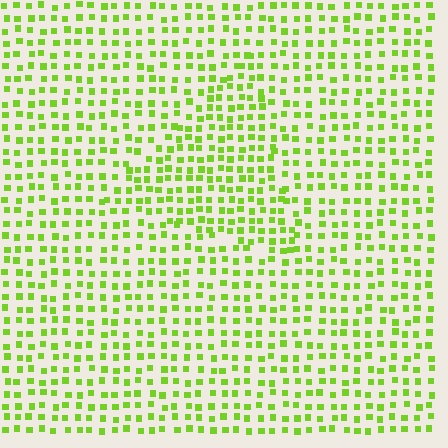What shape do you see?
I see a triangle.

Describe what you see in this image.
The image contains small lime elements arranged at two different densities. A triangle-shaped region is visible where the elements are more densely packed than the surrounding area.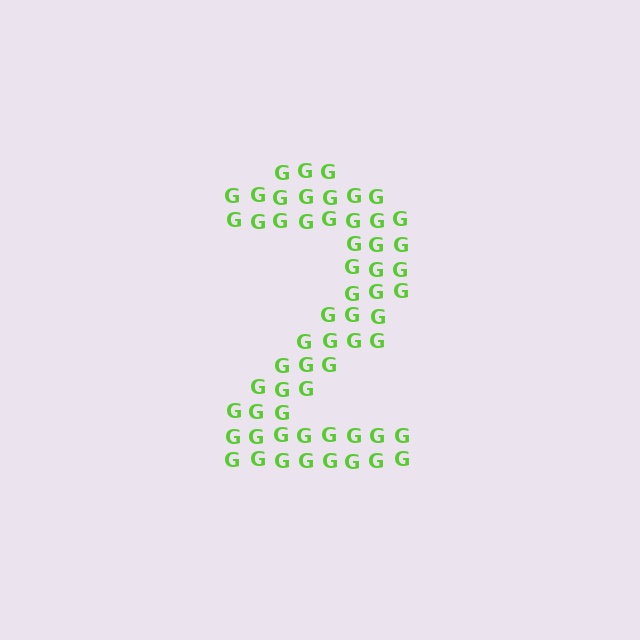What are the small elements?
The small elements are letter G's.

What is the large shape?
The large shape is the digit 2.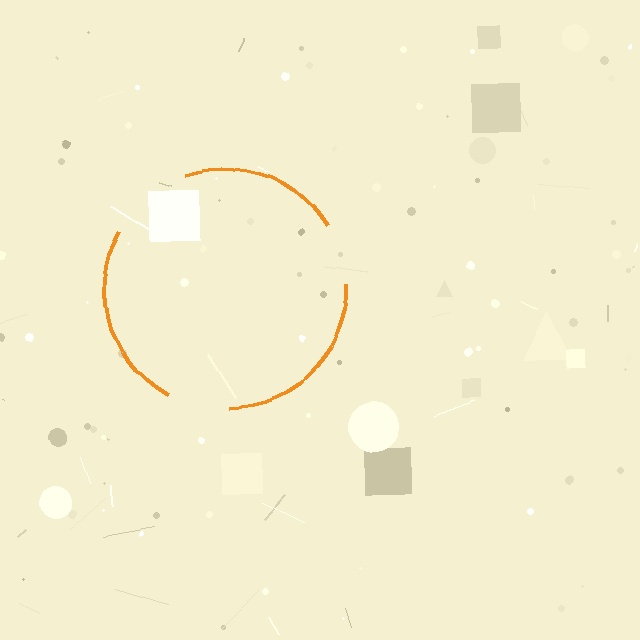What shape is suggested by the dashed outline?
The dashed outline suggests a circle.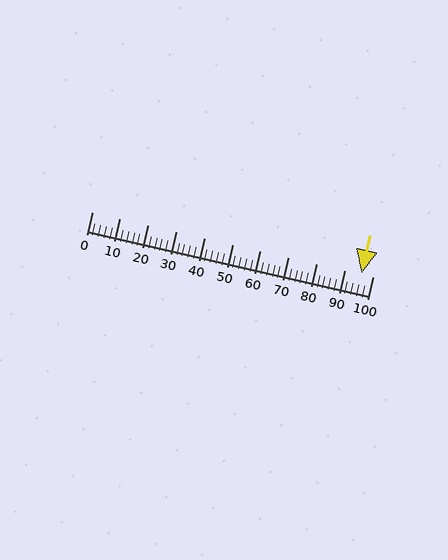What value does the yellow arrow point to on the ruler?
The yellow arrow points to approximately 96.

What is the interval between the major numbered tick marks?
The major tick marks are spaced 10 units apart.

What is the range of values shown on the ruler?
The ruler shows values from 0 to 100.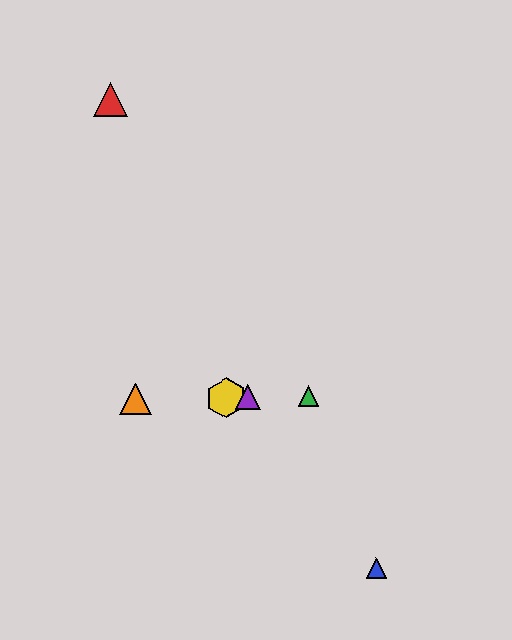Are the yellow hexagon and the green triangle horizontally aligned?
Yes, both are at y≈398.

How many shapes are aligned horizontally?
4 shapes (the green triangle, the yellow hexagon, the purple triangle, the orange triangle) are aligned horizontally.